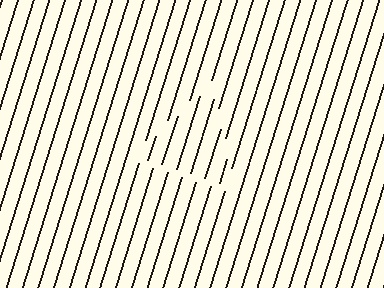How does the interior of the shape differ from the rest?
The interior of the shape contains the same grating, shifted by half a period — the contour is defined by the phase discontinuity where line-ends from the inner and outer gratings abut.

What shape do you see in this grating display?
An illusory triangle. The interior of the shape contains the same grating, shifted by half a period — the contour is defined by the phase discontinuity where line-ends from the inner and outer gratings abut.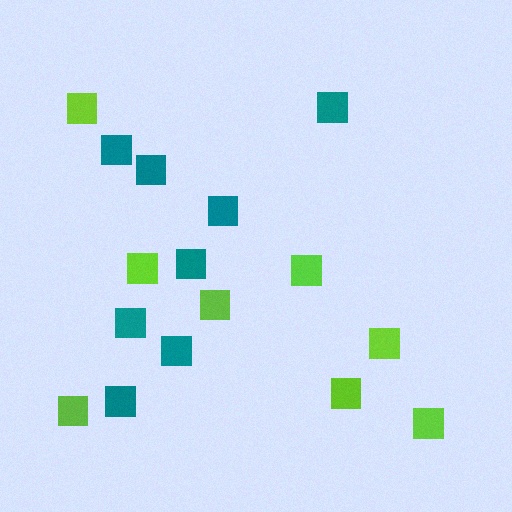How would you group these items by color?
There are 2 groups: one group of teal squares (8) and one group of lime squares (8).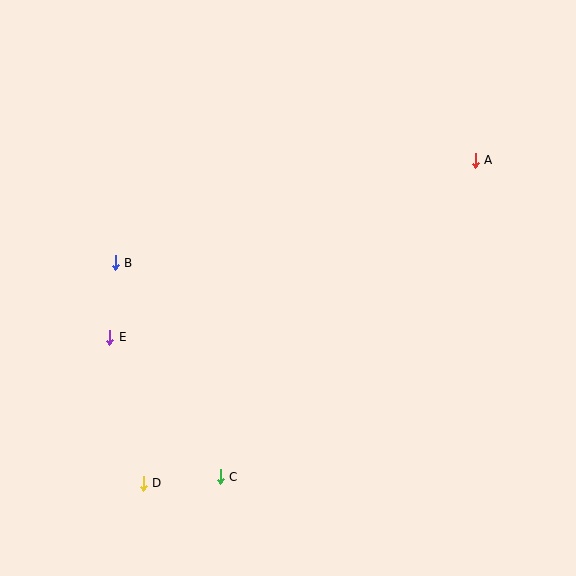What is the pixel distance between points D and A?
The distance between D and A is 463 pixels.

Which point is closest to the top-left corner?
Point B is closest to the top-left corner.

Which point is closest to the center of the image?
Point B at (115, 263) is closest to the center.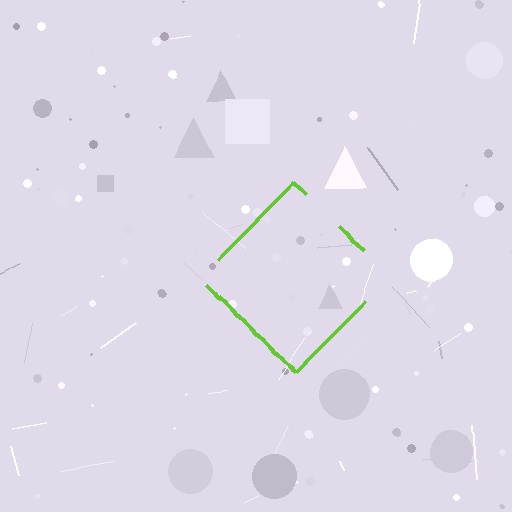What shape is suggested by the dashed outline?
The dashed outline suggests a diamond.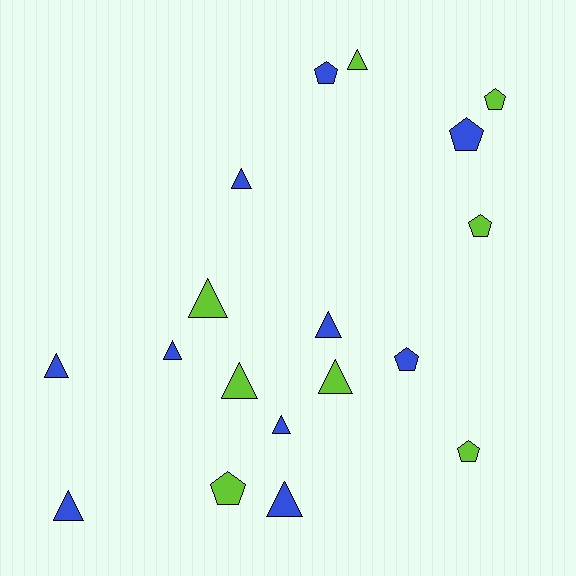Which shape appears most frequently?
Triangle, with 11 objects.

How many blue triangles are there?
There are 7 blue triangles.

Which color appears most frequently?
Blue, with 10 objects.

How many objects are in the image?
There are 18 objects.